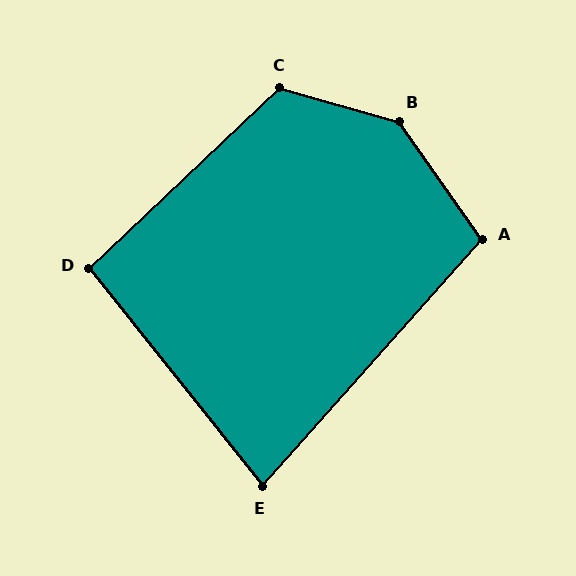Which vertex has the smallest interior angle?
E, at approximately 80 degrees.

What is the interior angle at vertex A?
Approximately 103 degrees (obtuse).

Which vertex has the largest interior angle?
B, at approximately 141 degrees.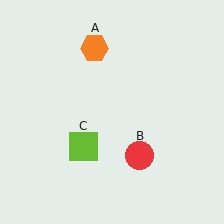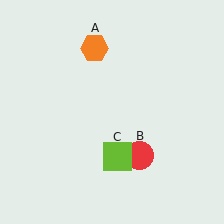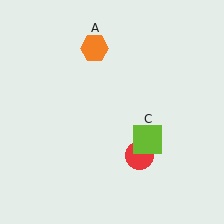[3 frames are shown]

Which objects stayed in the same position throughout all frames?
Orange hexagon (object A) and red circle (object B) remained stationary.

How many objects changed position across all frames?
1 object changed position: lime square (object C).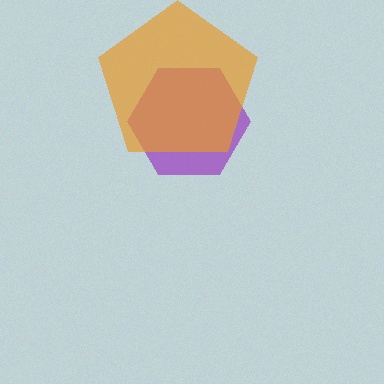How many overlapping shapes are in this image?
There are 2 overlapping shapes in the image.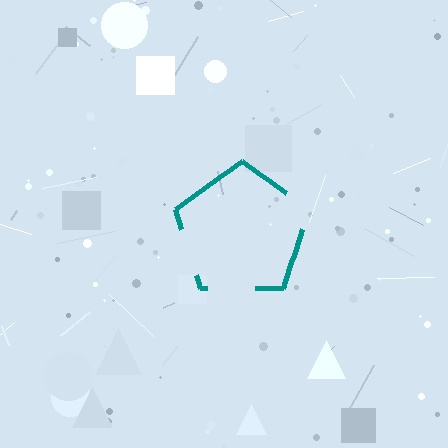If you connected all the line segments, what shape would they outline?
They would outline a pentagon.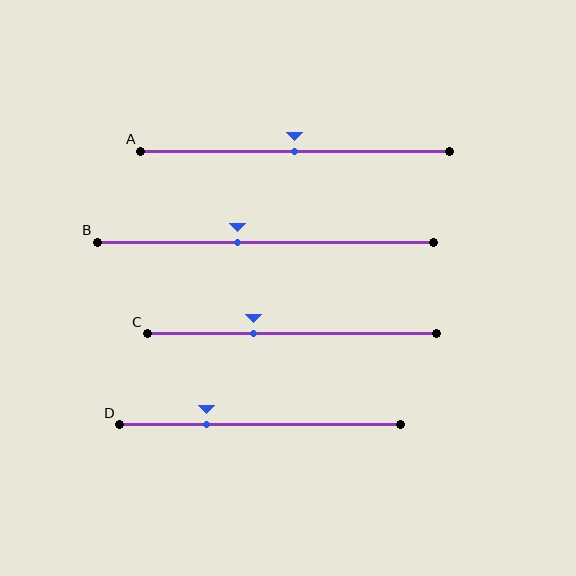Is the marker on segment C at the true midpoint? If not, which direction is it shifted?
No, the marker on segment C is shifted to the left by about 13% of the segment length.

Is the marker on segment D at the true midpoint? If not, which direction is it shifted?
No, the marker on segment D is shifted to the left by about 19% of the segment length.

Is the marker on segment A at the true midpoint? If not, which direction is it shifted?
Yes, the marker on segment A is at the true midpoint.